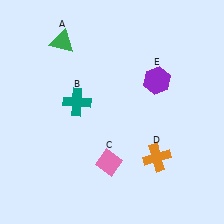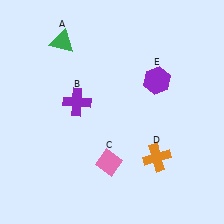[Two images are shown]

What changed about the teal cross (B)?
In Image 1, B is teal. In Image 2, it changed to purple.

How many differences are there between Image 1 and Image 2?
There is 1 difference between the two images.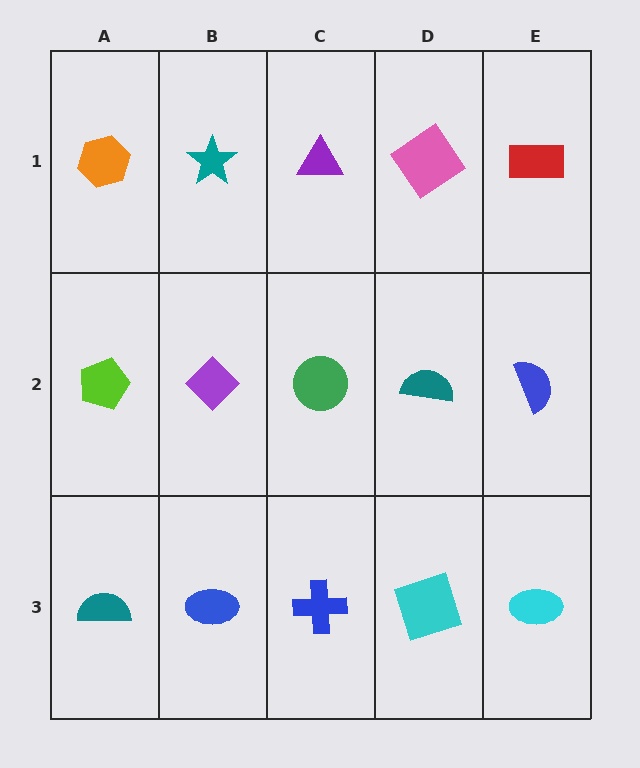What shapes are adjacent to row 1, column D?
A teal semicircle (row 2, column D), a purple triangle (row 1, column C), a red rectangle (row 1, column E).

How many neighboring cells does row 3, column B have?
3.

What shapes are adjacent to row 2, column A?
An orange hexagon (row 1, column A), a teal semicircle (row 3, column A), a purple diamond (row 2, column B).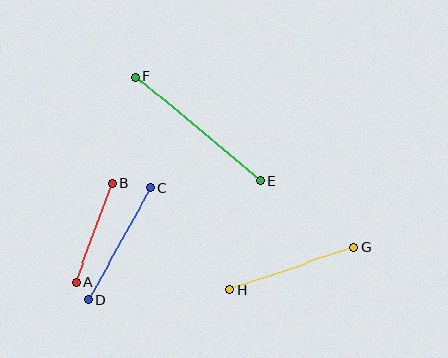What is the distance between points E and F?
The distance is approximately 163 pixels.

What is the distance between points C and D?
The distance is approximately 128 pixels.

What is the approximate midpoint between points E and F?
The midpoint is at approximately (198, 129) pixels.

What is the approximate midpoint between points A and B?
The midpoint is at approximately (94, 233) pixels.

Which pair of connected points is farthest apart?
Points E and F are farthest apart.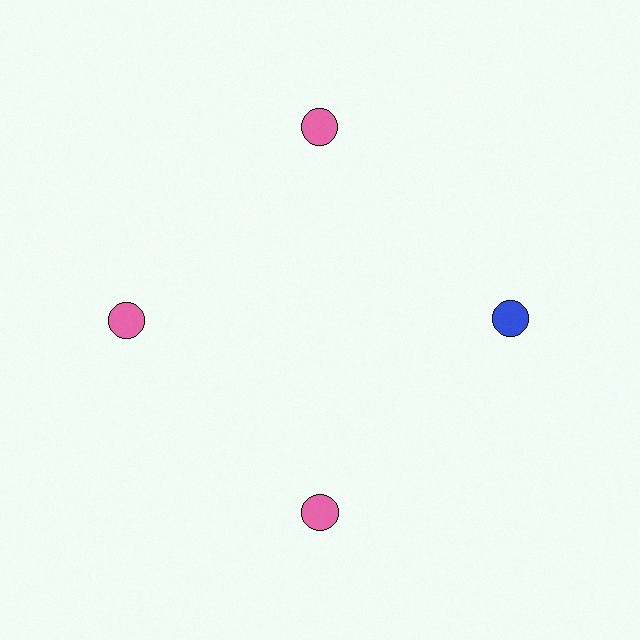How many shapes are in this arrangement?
There are 4 shapes arranged in a ring pattern.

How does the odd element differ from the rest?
It has a different color: blue instead of pink.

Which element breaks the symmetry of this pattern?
The blue circle at roughly the 3 o'clock position breaks the symmetry. All other shapes are pink circles.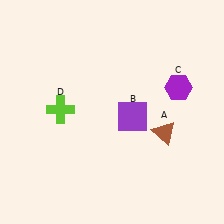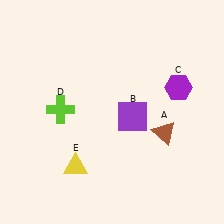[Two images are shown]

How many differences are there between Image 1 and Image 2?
There is 1 difference between the two images.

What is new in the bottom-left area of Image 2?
A yellow triangle (E) was added in the bottom-left area of Image 2.